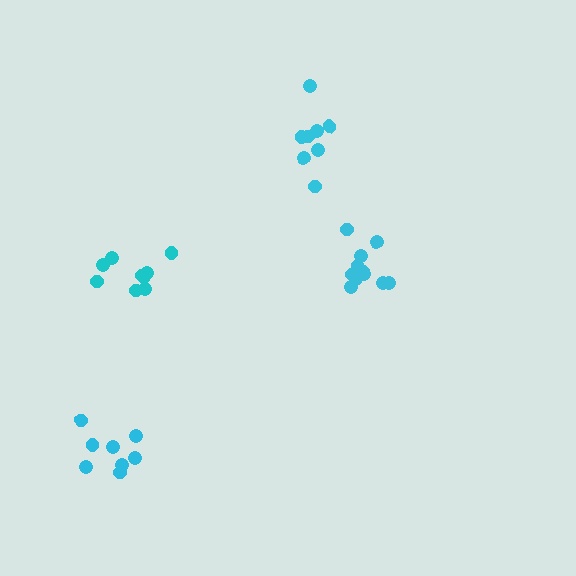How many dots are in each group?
Group 1: 9 dots, Group 2: 8 dots, Group 3: 8 dots, Group 4: 11 dots (36 total).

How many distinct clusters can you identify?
There are 4 distinct clusters.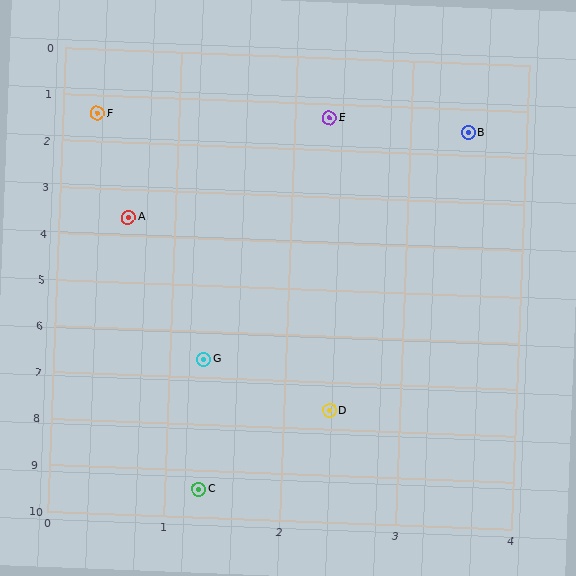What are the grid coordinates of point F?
Point F is at approximately (0.3, 1.4).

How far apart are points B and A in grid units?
Points B and A are about 3.6 grid units apart.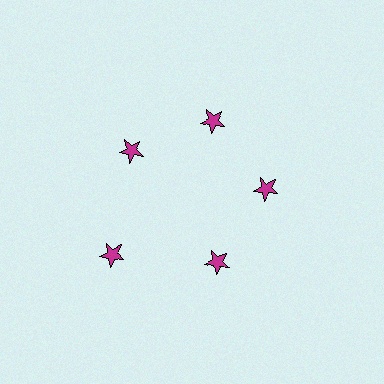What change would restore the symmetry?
The symmetry would be restored by moving it inward, back onto the ring so that all 5 stars sit at equal angles and equal distance from the center.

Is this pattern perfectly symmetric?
No. The 5 magenta stars are arranged in a ring, but one element near the 8 o'clock position is pushed outward from the center, breaking the 5-fold rotational symmetry.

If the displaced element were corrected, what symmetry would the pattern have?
It would have 5-fold rotational symmetry — the pattern would map onto itself every 72 degrees.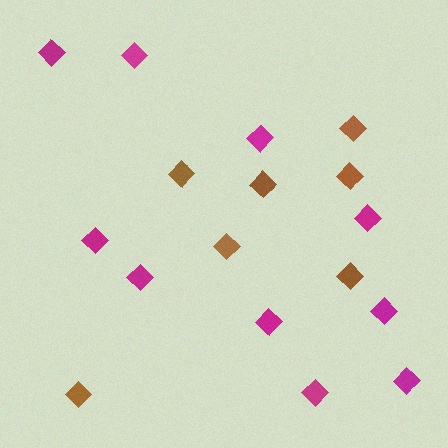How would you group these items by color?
There are 2 groups: one group of magenta diamonds (10) and one group of brown diamonds (7).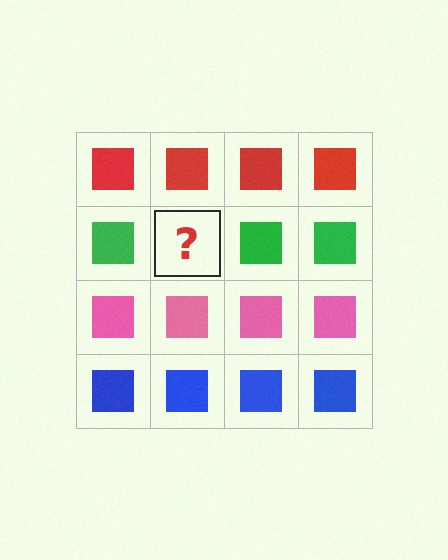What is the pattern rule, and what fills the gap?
The rule is that each row has a consistent color. The gap should be filled with a green square.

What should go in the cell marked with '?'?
The missing cell should contain a green square.